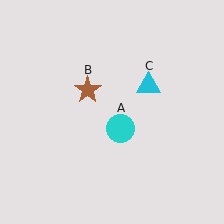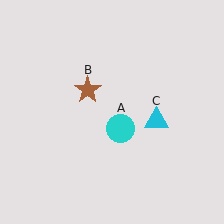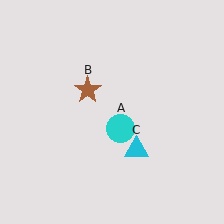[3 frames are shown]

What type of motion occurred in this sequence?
The cyan triangle (object C) rotated clockwise around the center of the scene.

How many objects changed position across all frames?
1 object changed position: cyan triangle (object C).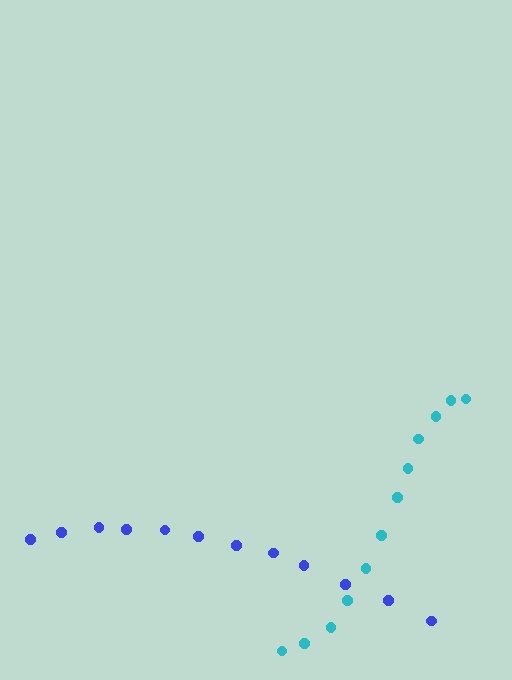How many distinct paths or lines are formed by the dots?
There are 2 distinct paths.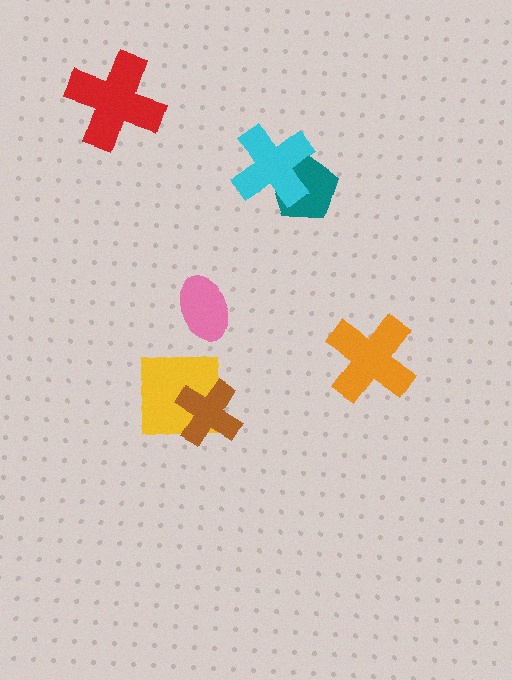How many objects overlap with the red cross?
0 objects overlap with the red cross.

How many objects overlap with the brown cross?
1 object overlaps with the brown cross.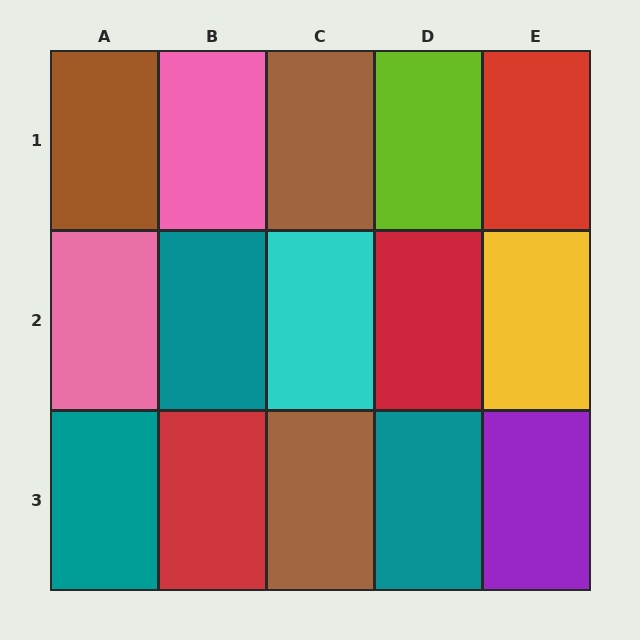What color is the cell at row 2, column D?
Red.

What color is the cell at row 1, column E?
Red.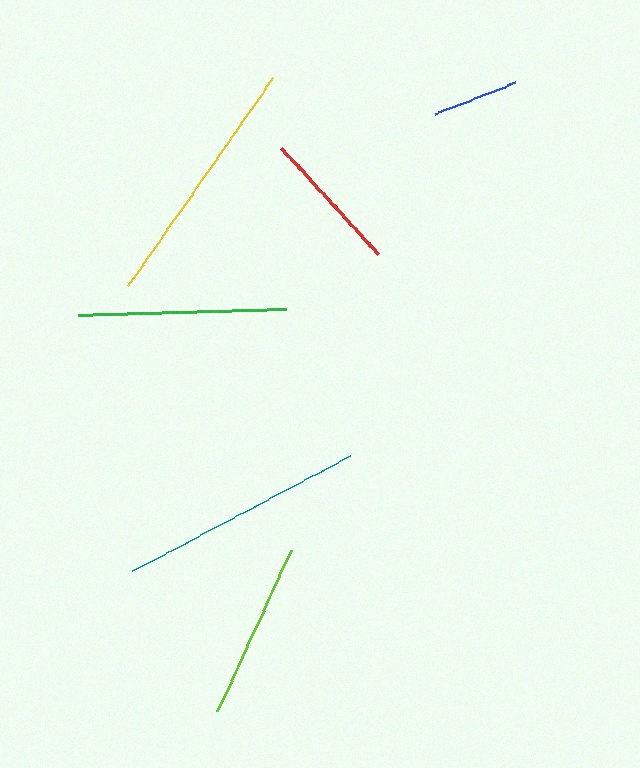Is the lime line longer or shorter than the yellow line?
The yellow line is longer than the lime line.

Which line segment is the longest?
The yellow line is the longest at approximately 254 pixels.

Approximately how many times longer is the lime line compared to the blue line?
The lime line is approximately 2.1 times the length of the blue line.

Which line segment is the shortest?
The blue line is the shortest at approximately 86 pixels.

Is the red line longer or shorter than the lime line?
The lime line is longer than the red line.